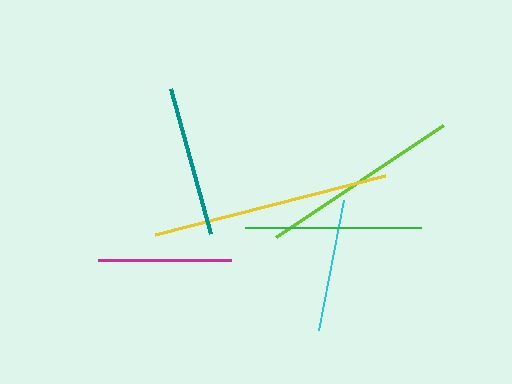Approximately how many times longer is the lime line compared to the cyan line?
The lime line is approximately 1.5 times the length of the cyan line.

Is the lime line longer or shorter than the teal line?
The lime line is longer than the teal line.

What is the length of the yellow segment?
The yellow segment is approximately 238 pixels long.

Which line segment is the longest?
The yellow line is the longest at approximately 238 pixels.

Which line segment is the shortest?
The cyan line is the shortest at approximately 133 pixels.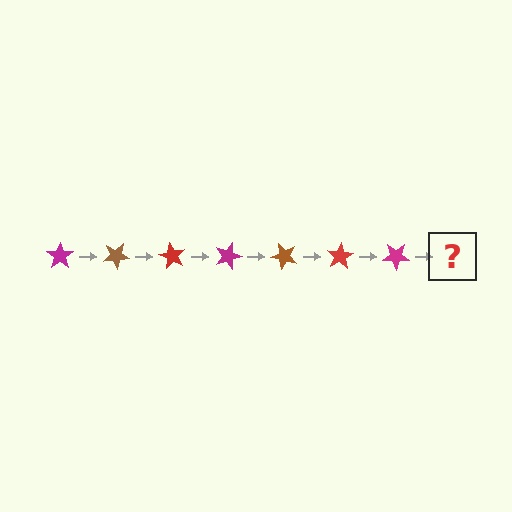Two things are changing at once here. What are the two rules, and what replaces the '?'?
The two rules are that it rotates 30 degrees each step and the color cycles through magenta, brown, and red. The '?' should be a brown star, rotated 210 degrees from the start.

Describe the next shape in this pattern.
It should be a brown star, rotated 210 degrees from the start.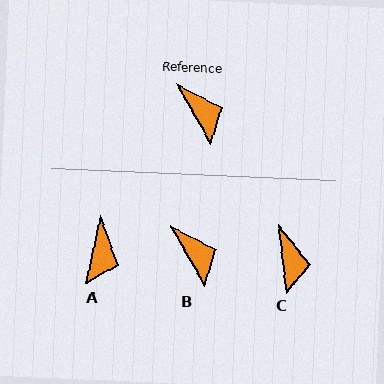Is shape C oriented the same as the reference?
No, it is off by about 23 degrees.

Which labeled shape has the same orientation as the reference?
B.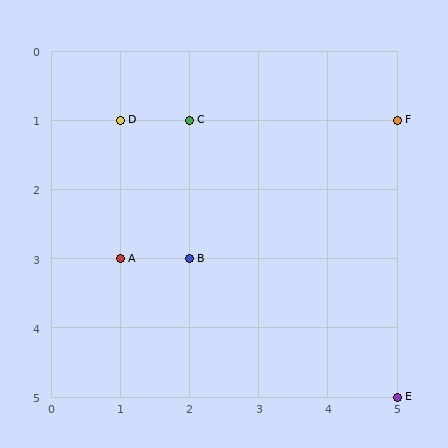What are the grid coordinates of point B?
Point B is at grid coordinates (2, 3).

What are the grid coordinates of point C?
Point C is at grid coordinates (2, 1).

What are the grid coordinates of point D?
Point D is at grid coordinates (1, 1).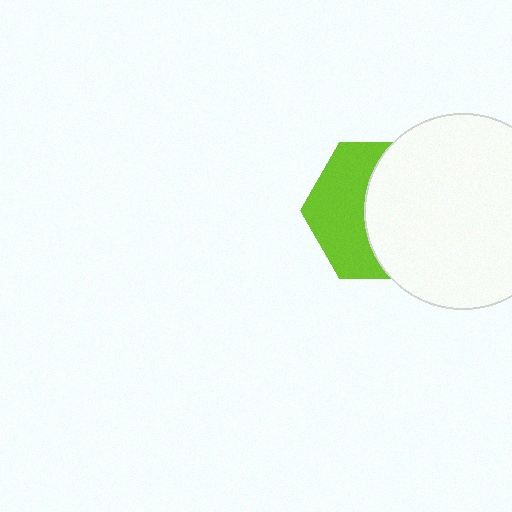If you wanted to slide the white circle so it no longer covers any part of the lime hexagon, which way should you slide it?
Slide it right — that is the most direct way to separate the two shapes.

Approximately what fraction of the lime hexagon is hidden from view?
Roughly 55% of the lime hexagon is hidden behind the white circle.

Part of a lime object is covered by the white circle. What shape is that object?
It is a hexagon.